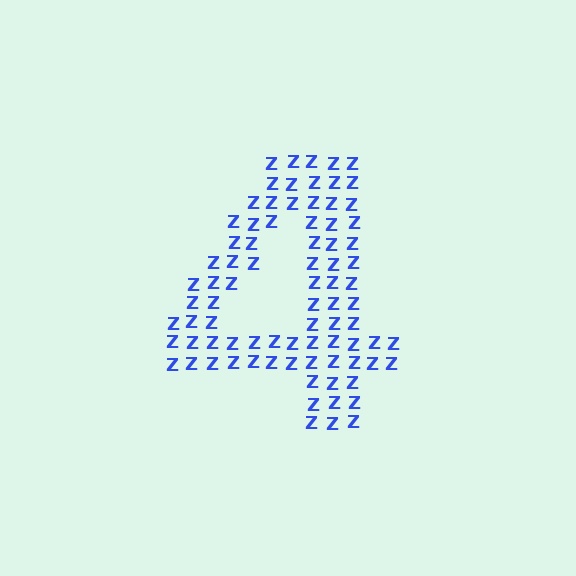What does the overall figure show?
The overall figure shows the digit 4.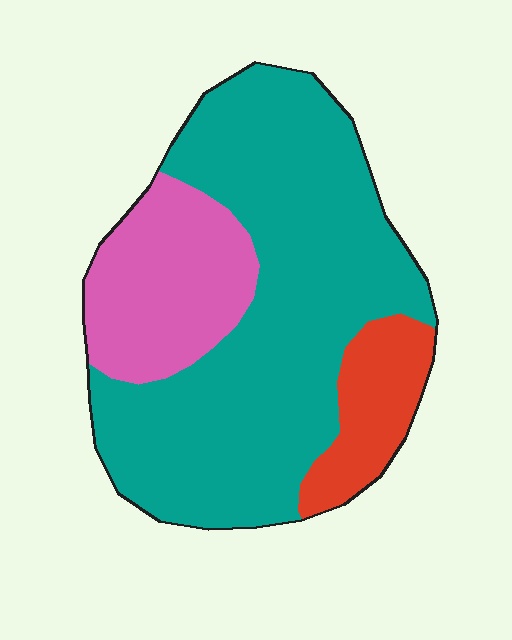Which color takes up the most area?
Teal, at roughly 65%.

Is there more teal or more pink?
Teal.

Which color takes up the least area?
Red, at roughly 10%.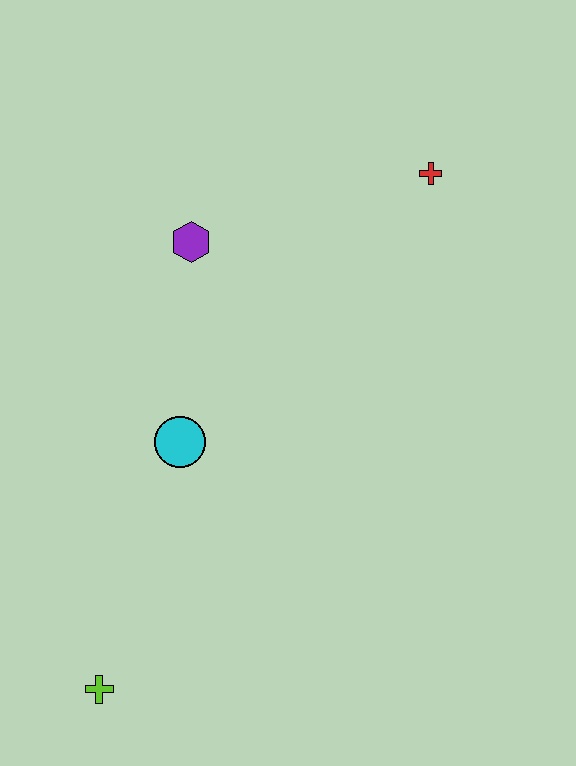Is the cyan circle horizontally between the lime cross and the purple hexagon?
Yes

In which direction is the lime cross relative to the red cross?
The lime cross is below the red cross.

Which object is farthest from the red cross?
The lime cross is farthest from the red cross.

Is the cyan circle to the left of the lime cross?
No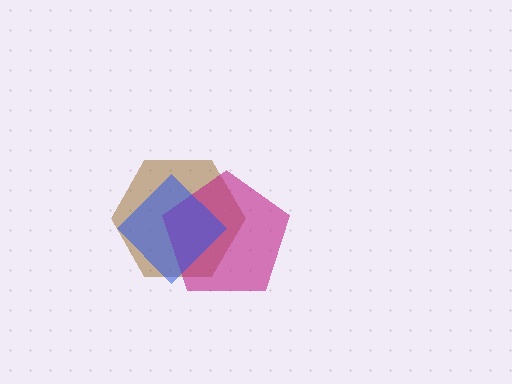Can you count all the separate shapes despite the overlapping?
Yes, there are 3 separate shapes.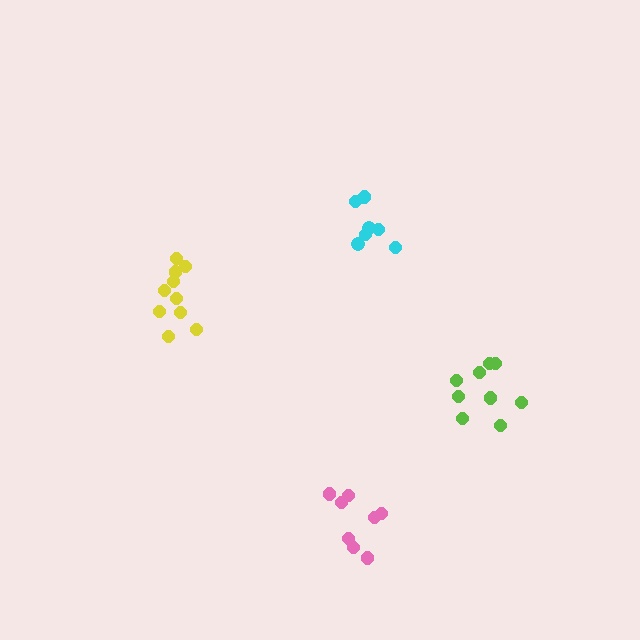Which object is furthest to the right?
The lime cluster is rightmost.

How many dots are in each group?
Group 1: 10 dots, Group 2: 9 dots, Group 3: 7 dots, Group 4: 8 dots (34 total).